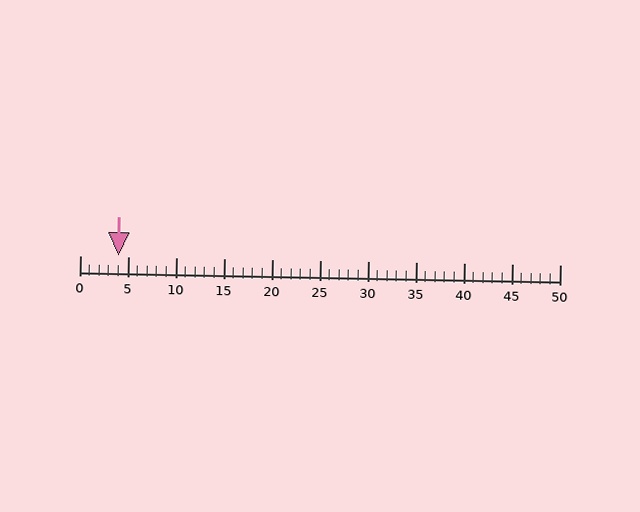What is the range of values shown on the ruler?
The ruler shows values from 0 to 50.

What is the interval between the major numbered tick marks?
The major tick marks are spaced 5 units apart.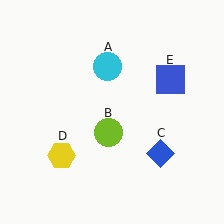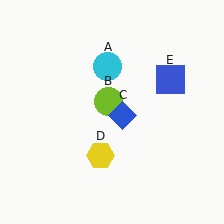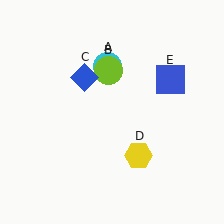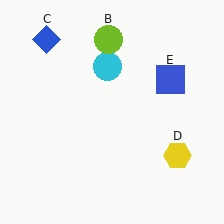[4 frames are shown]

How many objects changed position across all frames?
3 objects changed position: lime circle (object B), blue diamond (object C), yellow hexagon (object D).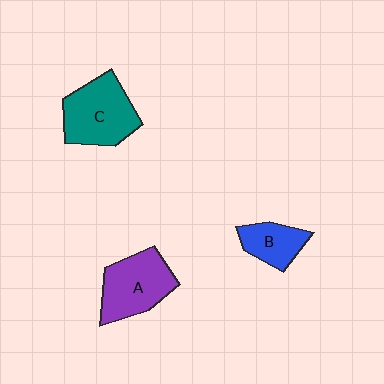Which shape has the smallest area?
Shape B (blue).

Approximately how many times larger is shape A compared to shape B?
Approximately 1.7 times.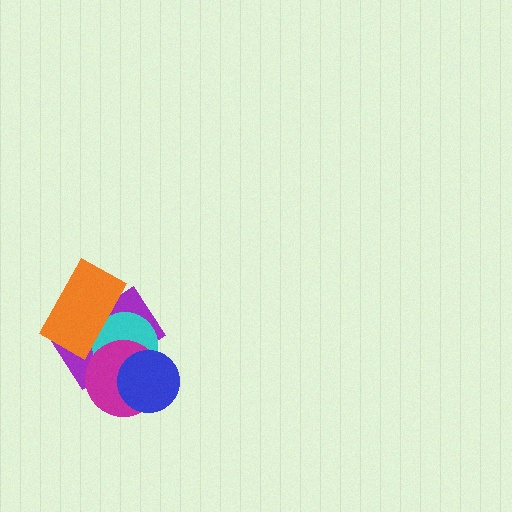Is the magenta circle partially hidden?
Yes, it is partially covered by another shape.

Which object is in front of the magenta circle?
The blue circle is in front of the magenta circle.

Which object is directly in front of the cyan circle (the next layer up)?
The magenta circle is directly in front of the cyan circle.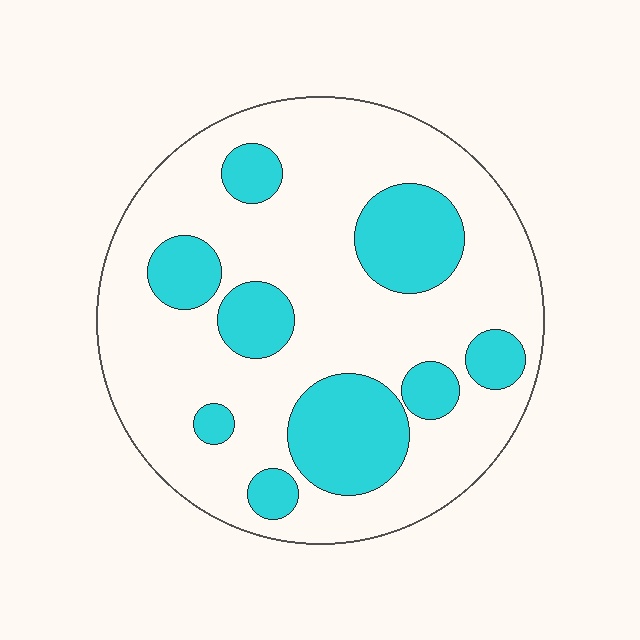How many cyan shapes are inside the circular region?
9.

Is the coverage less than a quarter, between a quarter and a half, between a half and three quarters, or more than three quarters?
Between a quarter and a half.